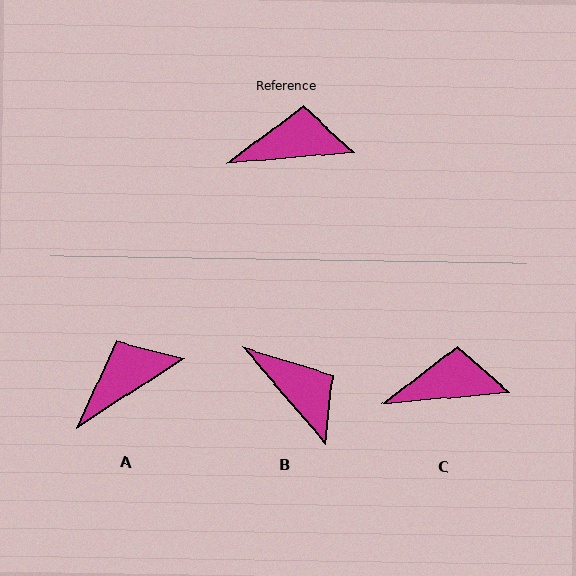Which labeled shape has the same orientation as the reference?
C.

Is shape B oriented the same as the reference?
No, it is off by about 55 degrees.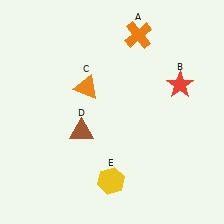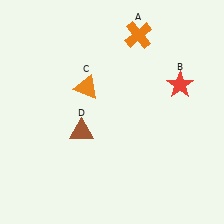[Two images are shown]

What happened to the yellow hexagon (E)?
The yellow hexagon (E) was removed in Image 2. It was in the bottom-left area of Image 1.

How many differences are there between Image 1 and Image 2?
There is 1 difference between the two images.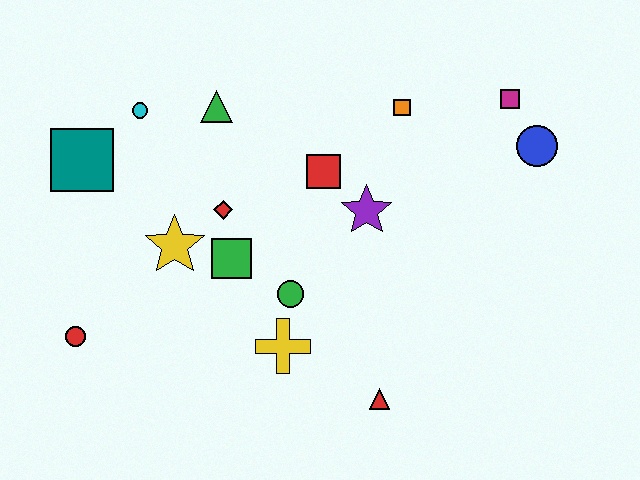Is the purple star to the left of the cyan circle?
No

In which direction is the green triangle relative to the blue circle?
The green triangle is to the left of the blue circle.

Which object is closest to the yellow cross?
The green circle is closest to the yellow cross.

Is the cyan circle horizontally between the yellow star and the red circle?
Yes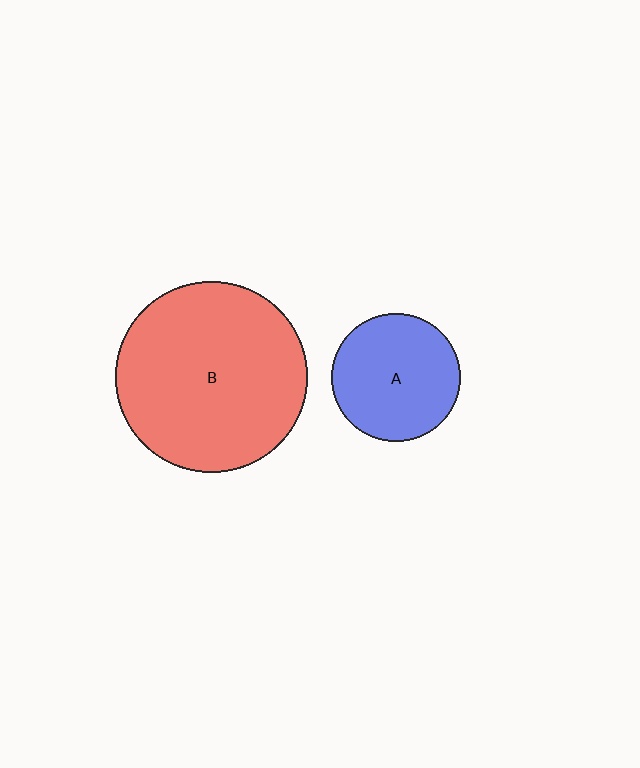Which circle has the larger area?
Circle B (red).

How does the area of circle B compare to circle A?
Approximately 2.2 times.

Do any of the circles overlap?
No, none of the circles overlap.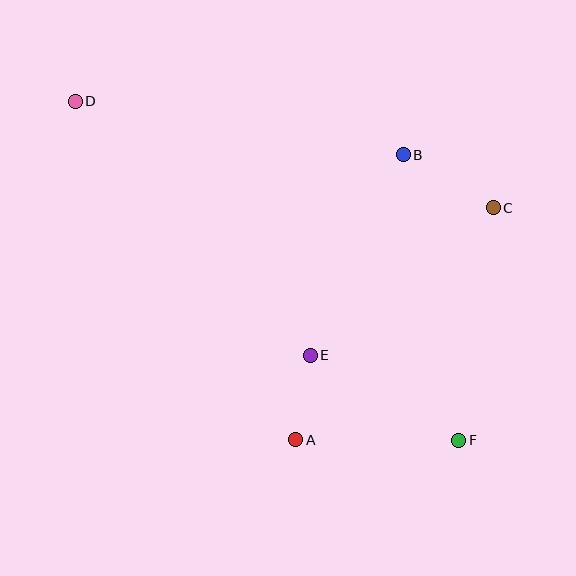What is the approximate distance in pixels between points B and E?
The distance between B and E is approximately 221 pixels.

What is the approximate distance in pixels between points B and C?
The distance between B and C is approximately 104 pixels.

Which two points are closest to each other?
Points A and E are closest to each other.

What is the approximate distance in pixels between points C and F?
The distance between C and F is approximately 235 pixels.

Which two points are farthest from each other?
Points D and F are farthest from each other.